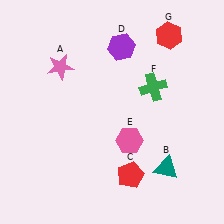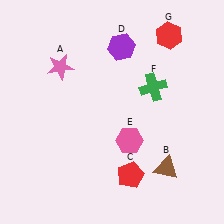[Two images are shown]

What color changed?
The triangle (B) changed from teal in Image 1 to brown in Image 2.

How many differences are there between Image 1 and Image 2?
There is 1 difference between the two images.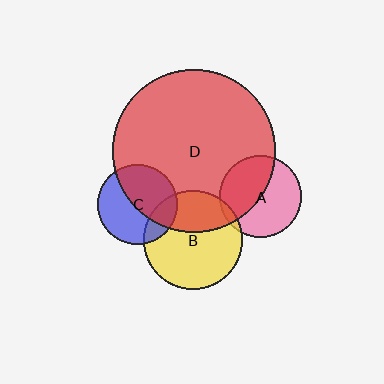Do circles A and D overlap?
Yes.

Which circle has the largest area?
Circle D (red).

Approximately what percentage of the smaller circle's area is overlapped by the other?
Approximately 45%.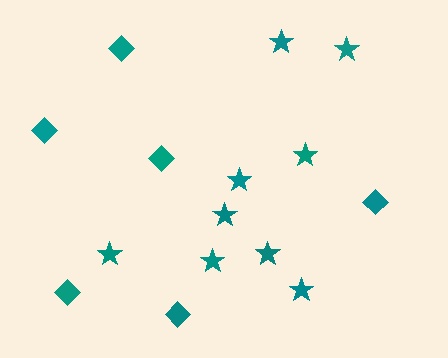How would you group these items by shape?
There are 2 groups: one group of diamonds (6) and one group of stars (9).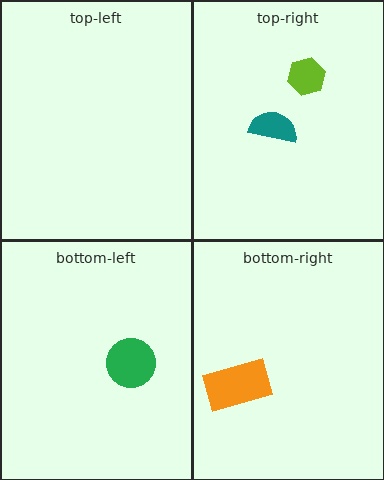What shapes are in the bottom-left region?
The green circle.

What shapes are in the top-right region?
The teal semicircle, the lime hexagon.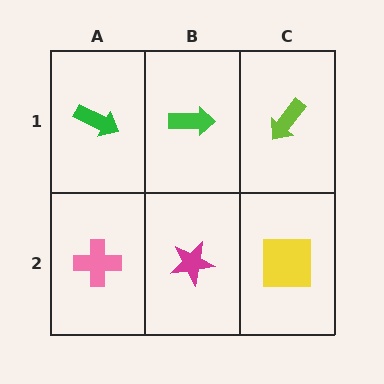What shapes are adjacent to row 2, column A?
A green arrow (row 1, column A), a magenta star (row 2, column B).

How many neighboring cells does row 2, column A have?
2.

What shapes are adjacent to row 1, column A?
A pink cross (row 2, column A), a green arrow (row 1, column B).